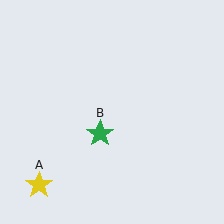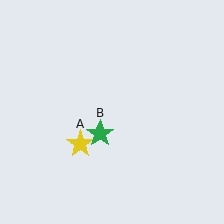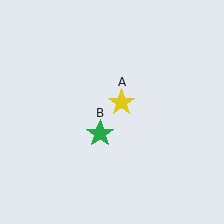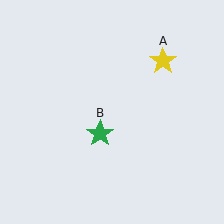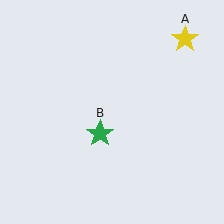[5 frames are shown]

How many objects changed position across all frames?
1 object changed position: yellow star (object A).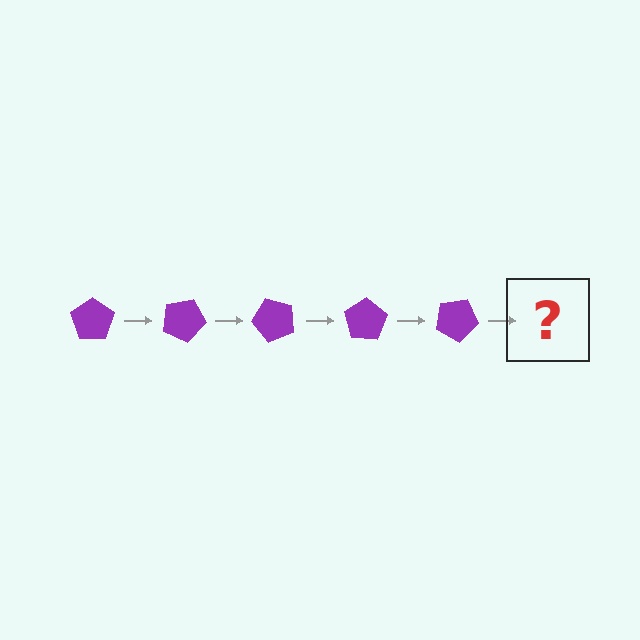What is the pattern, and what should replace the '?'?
The pattern is that the pentagon rotates 25 degrees each step. The '?' should be a purple pentagon rotated 125 degrees.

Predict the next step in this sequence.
The next step is a purple pentagon rotated 125 degrees.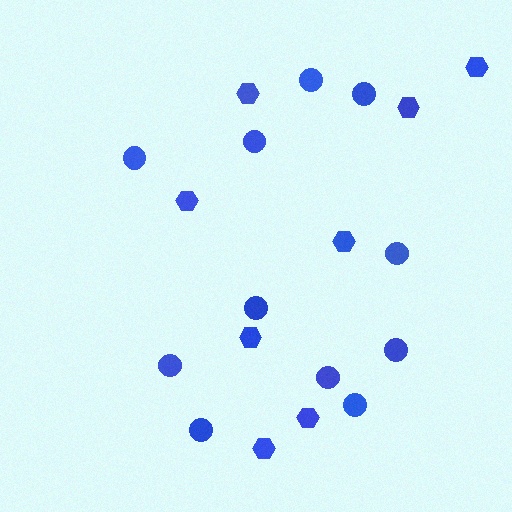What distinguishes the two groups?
There are 2 groups: one group of circles (11) and one group of hexagons (8).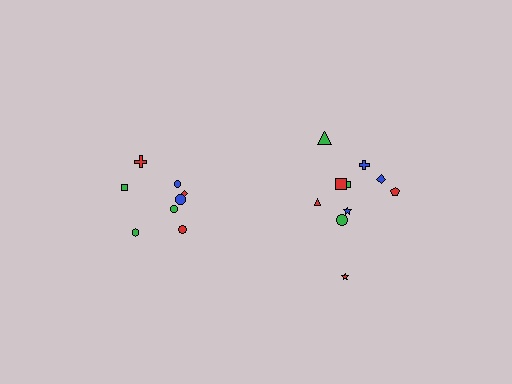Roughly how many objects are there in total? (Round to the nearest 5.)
Roughly 20 objects in total.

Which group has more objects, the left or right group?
The right group.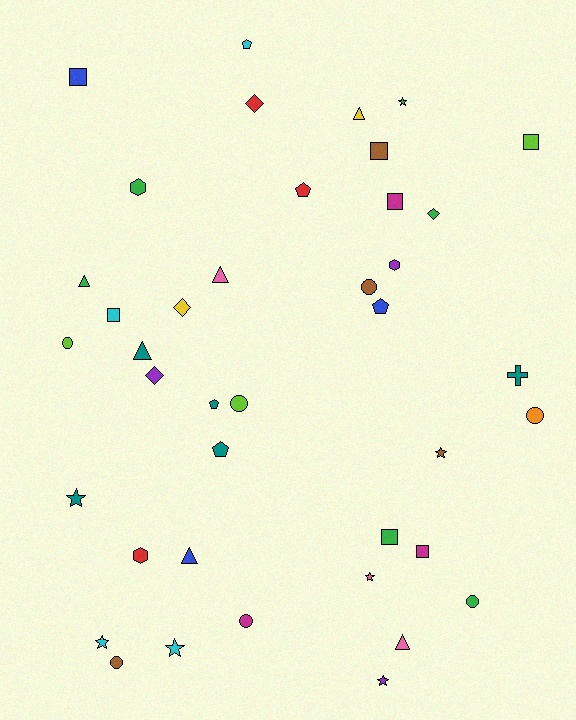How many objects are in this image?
There are 40 objects.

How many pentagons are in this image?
There are 5 pentagons.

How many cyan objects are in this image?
There are 4 cyan objects.